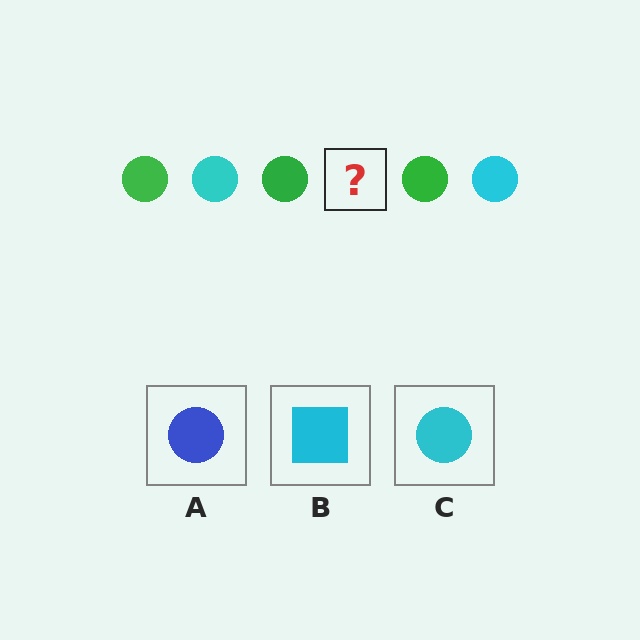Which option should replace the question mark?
Option C.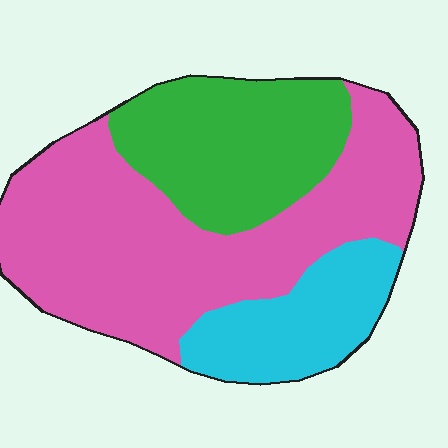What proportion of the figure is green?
Green covers 28% of the figure.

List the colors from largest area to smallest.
From largest to smallest: pink, green, cyan.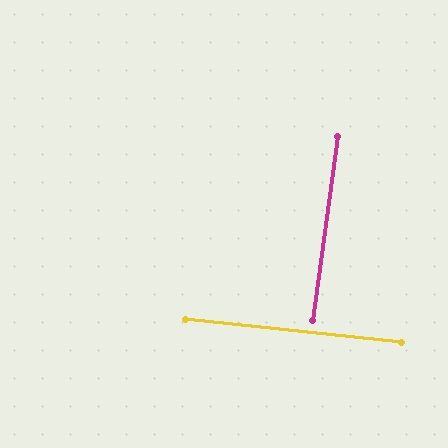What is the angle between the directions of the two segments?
Approximately 88 degrees.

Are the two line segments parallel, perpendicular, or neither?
Perpendicular — they meet at approximately 88°.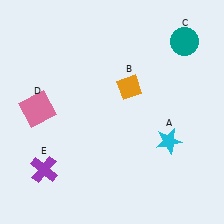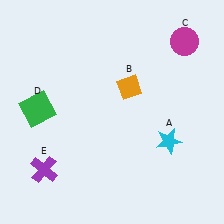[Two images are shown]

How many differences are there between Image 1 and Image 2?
There are 2 differences between the two images.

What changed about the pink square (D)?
In Image 1, D is pink. In Image 2, it changed to green.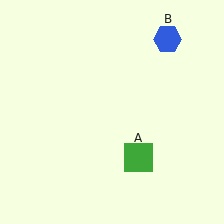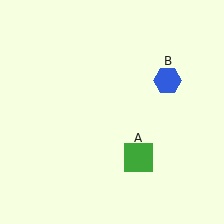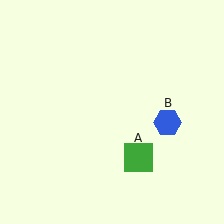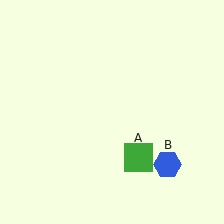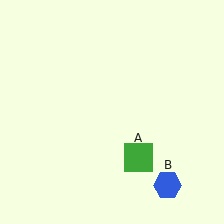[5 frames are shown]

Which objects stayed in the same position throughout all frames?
Green square (object A) remained stationary.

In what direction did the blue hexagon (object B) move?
The blue hexagon (object B) moved down.